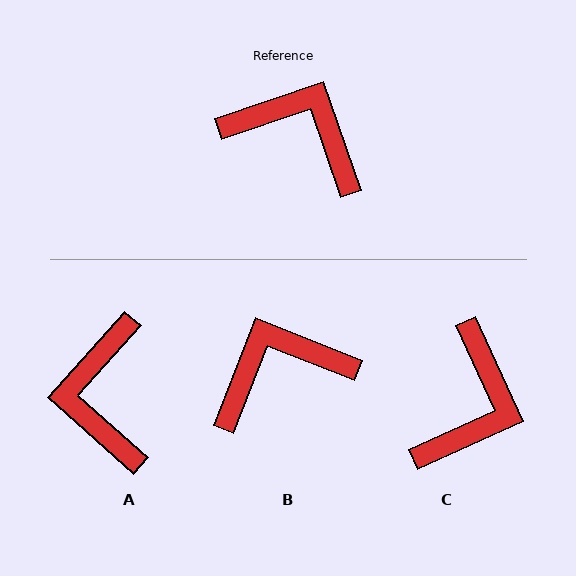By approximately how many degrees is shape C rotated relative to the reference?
Approximately 85 degrees clockwise.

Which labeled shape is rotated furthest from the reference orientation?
A, about 119 degrees away.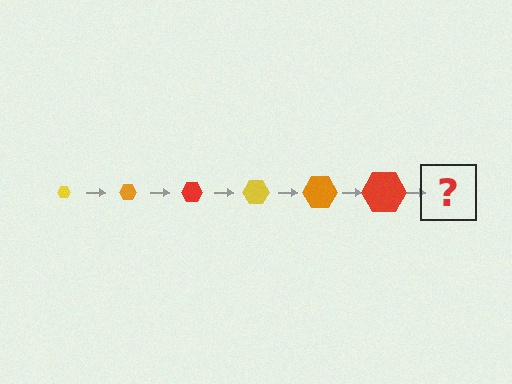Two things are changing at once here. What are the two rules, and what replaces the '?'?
The two rules are that the hexagon grows larger each step and the color cycles through yellow, orange, and red. The '?' should be a yellow hexagon, larger than the previous one.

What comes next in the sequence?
The next element should be a yellow hexagon, larger than the previous one.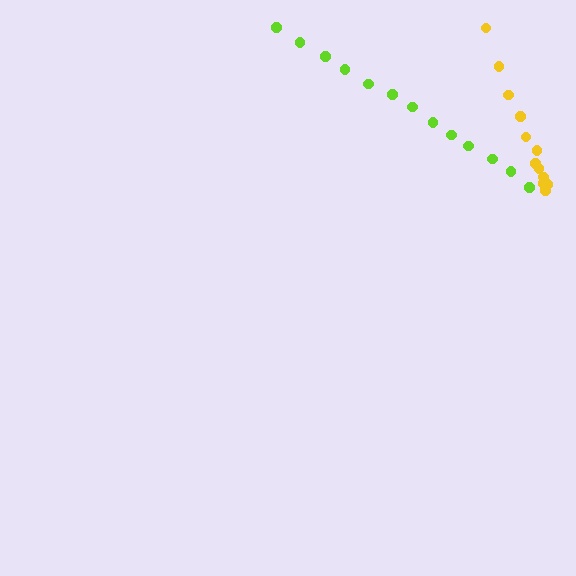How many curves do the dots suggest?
There are 2 distinct paths.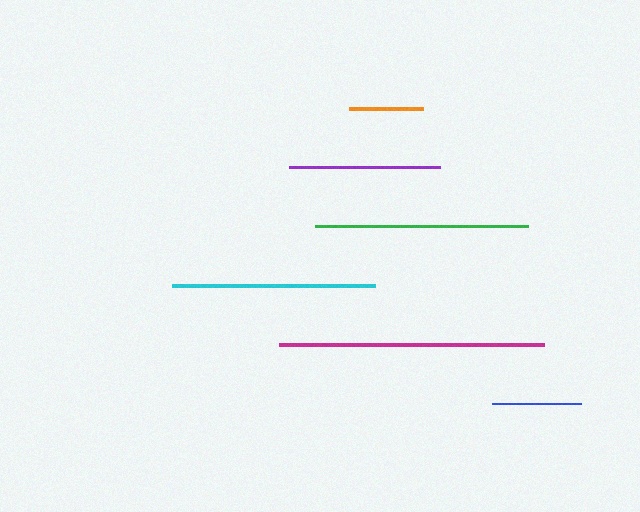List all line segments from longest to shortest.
From longest to shortest: magenta, green, cyan, purple, blue, orange.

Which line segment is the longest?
The magenta line is the longest at approximately 265 pixels.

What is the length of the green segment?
The green segment is approximately 213 pixels long.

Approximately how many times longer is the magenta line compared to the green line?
The magenta line is approximately 1.2 times the length of the green line.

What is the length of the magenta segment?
The magenta segment is approximately 265 pixels long.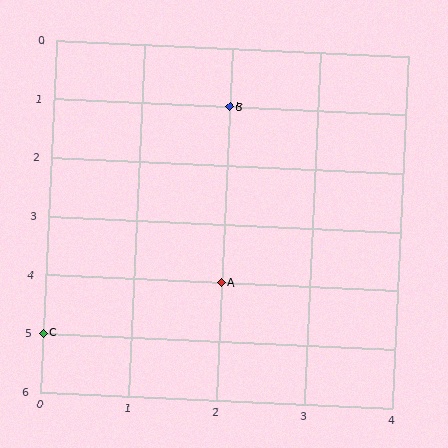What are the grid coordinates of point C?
Point C is at grid coordinates (0, 5).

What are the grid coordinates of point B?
Point B is at grid coordinates (2, 1).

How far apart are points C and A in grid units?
Points C and A are 2 columns and 1 row apart (about 2.2 grid units diagonally).